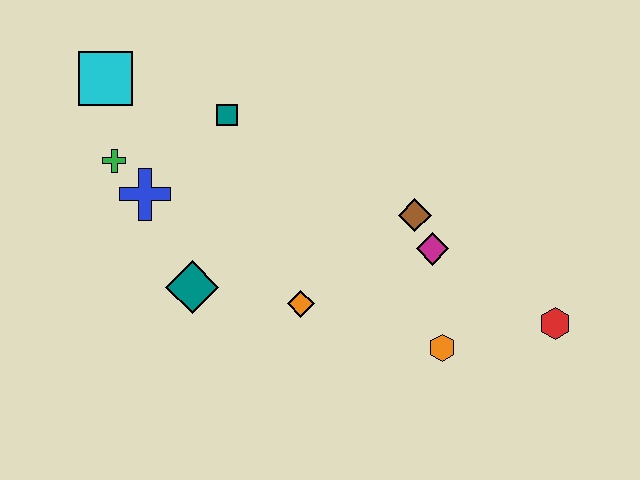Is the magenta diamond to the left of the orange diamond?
No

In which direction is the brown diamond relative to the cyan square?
The brown diamond is to the right of the cyan square.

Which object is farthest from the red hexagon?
The cyan square is farthest from the red hexagon.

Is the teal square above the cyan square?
No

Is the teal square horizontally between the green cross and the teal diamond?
No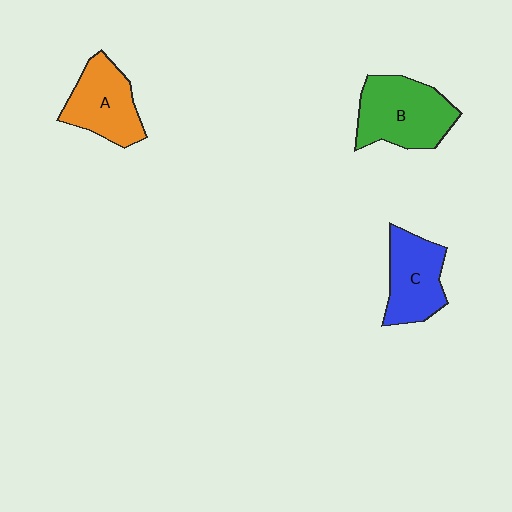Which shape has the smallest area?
Shape C (blue).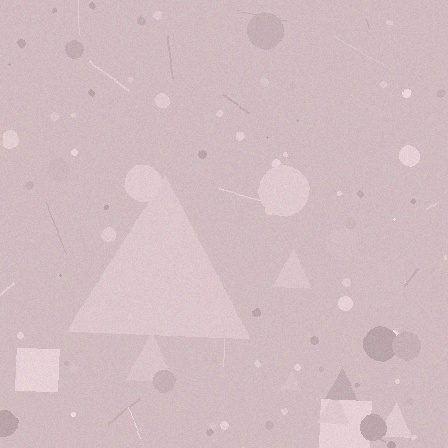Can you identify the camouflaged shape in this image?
The camouflaged shape is a triangle.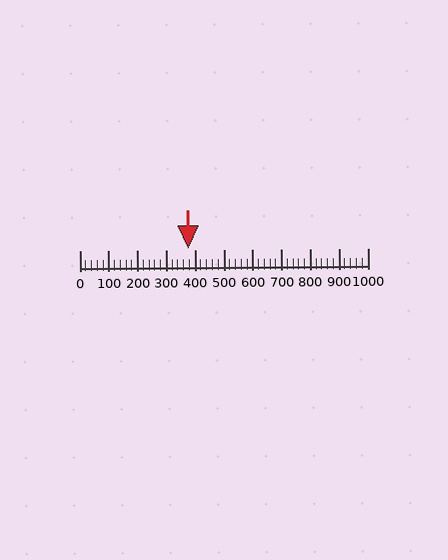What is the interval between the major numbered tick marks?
The major tick marks are spaced 100 units apart.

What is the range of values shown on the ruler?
The ruler shows values from 0 to 1000.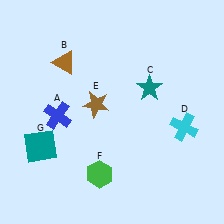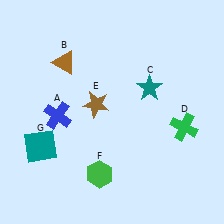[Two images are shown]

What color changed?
The cross (D) changed from cyan in Image 1 to green in Image 2.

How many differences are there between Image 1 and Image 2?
There is 1 difference between the two images.